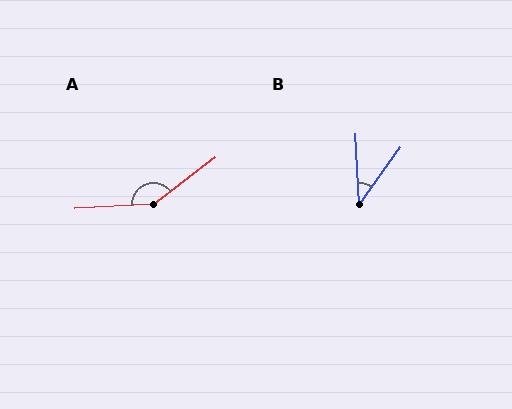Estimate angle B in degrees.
Approximately 38 degrees.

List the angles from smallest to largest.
B (38°), A (145°).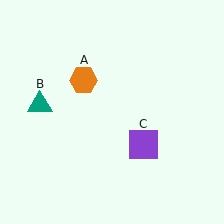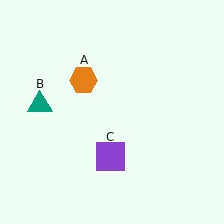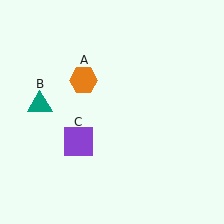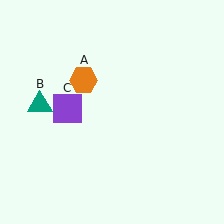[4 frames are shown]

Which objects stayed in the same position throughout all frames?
Orange hexagon (object A) and teal triangle (object B) remained stationary.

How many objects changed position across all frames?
1 object changed position: purple square (object C).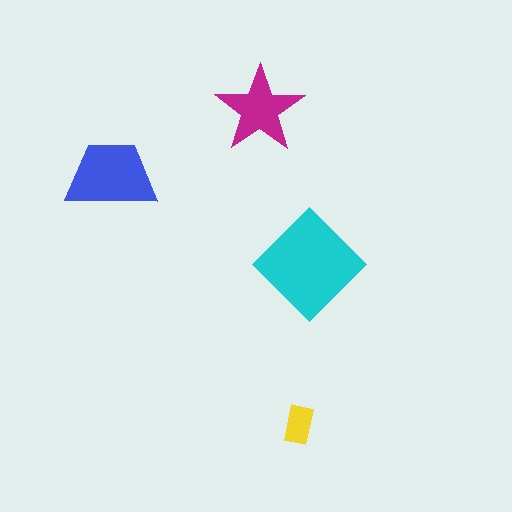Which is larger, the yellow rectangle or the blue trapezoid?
The blue trapezoid.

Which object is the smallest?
The yellow rectangle.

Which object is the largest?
The cyan diamond.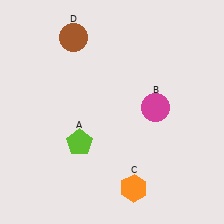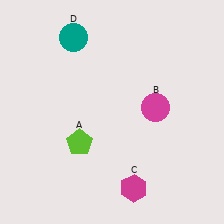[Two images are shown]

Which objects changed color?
C changed from orange to magenta. D changed from brown to teal.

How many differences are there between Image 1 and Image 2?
There are 2 differences between the two images.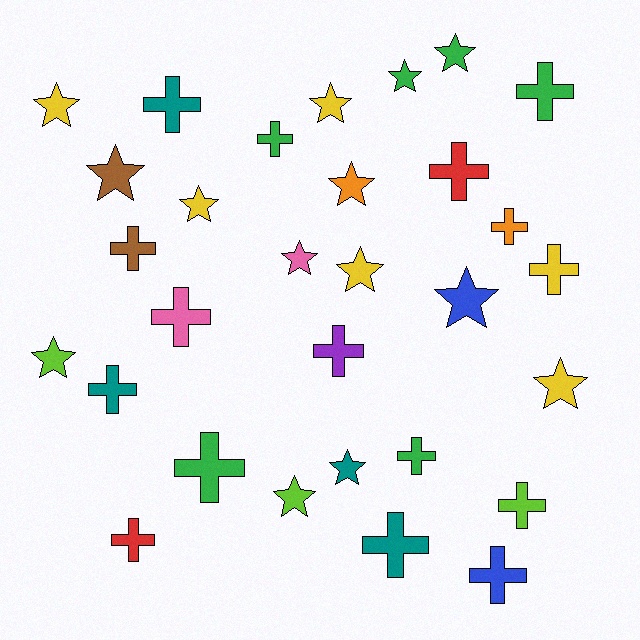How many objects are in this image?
There are 30 objects.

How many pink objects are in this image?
There are 2 pink objects.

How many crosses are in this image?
There are 16 crosses.